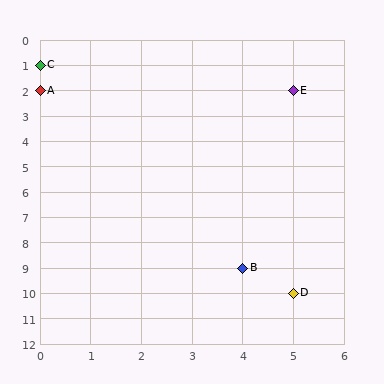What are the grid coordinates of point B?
Point B is at grid coordinates (4, 9).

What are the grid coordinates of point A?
Point A is at grid coordinates (0, 2).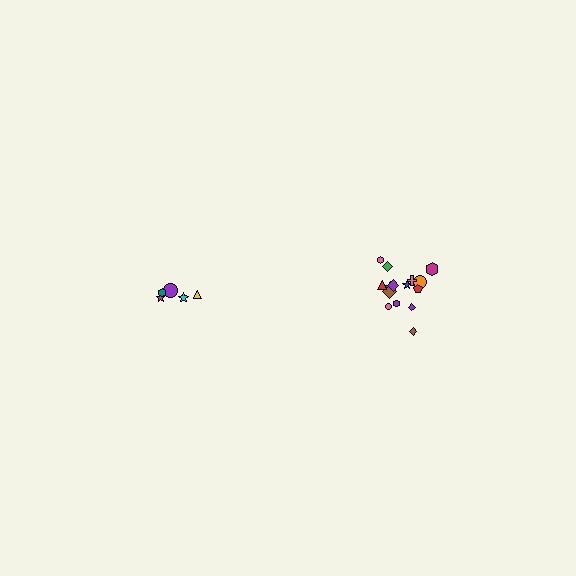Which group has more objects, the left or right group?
The right group.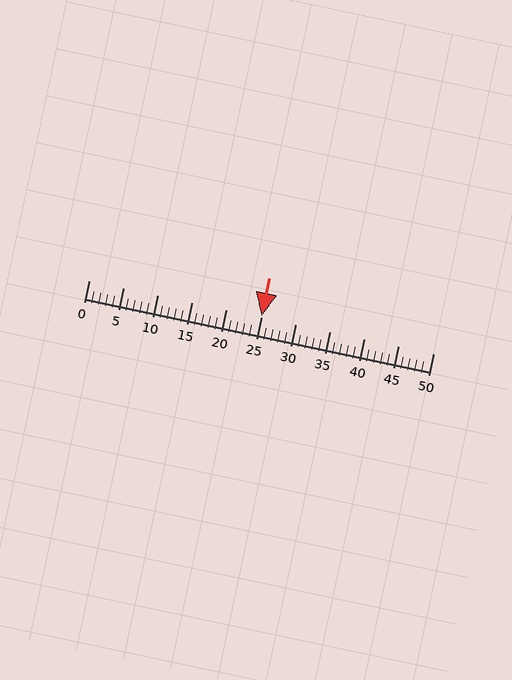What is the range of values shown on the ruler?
The ruler shows values from 0 to 50.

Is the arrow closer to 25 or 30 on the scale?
The arrow is closer to 25.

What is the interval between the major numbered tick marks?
The major tick marks are spaced 5 units apart.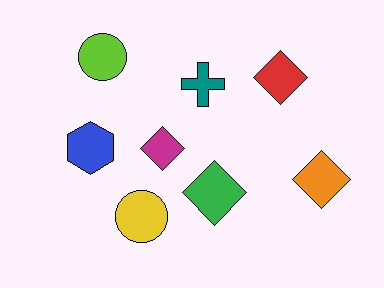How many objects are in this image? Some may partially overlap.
There are 8 objects.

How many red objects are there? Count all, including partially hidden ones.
There is 1 red object.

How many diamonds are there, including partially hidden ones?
There are 4 diamonds.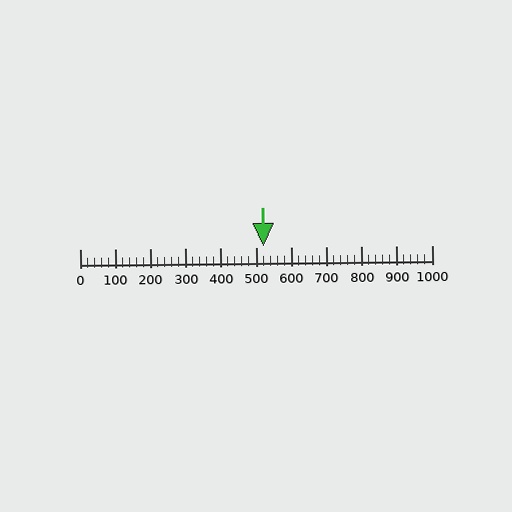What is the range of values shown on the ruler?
The ruler shows values from 0 to 1000.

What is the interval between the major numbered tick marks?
The major tick marks are spaced 100 units apart.